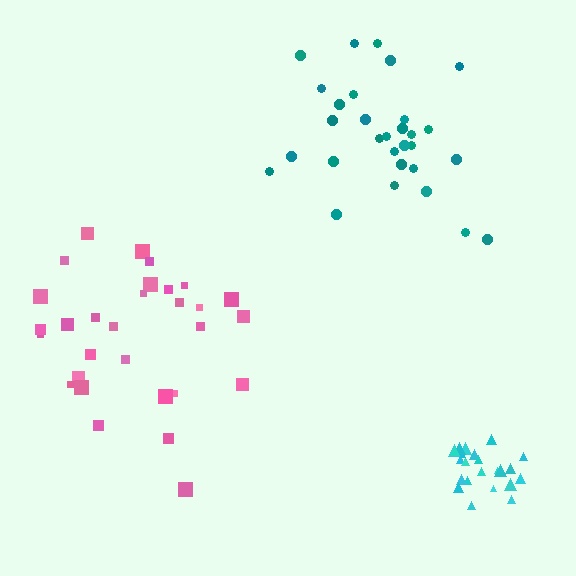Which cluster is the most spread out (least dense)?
Pink.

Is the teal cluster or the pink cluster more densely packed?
Teal.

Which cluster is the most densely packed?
Cyan.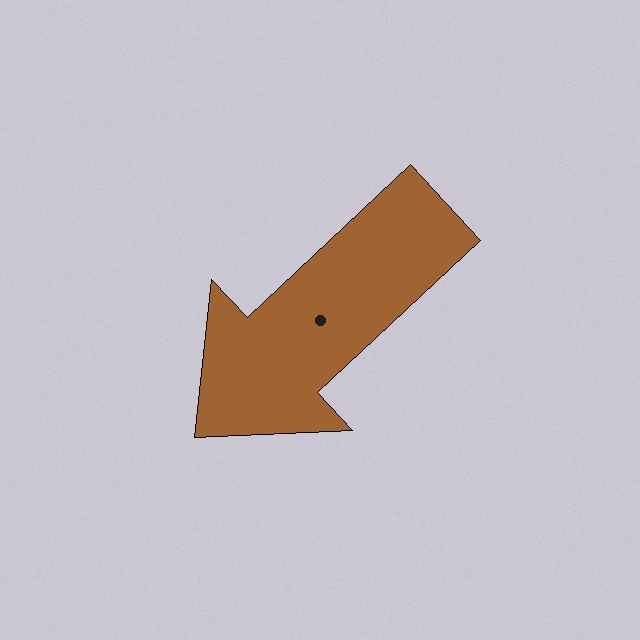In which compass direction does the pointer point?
Southwest.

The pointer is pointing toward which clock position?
Roughly 8 o'clock.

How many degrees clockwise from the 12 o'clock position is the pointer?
Approximately 227 degrees.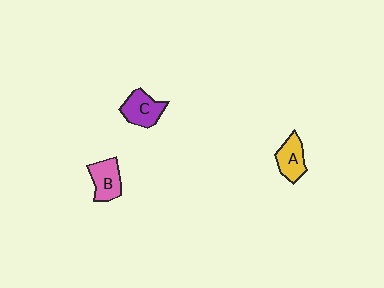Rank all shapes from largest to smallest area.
From largest to smallest: C (purple), B (pink), A (yellow).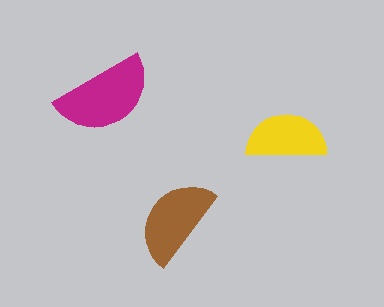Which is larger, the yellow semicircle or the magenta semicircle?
The magenta one.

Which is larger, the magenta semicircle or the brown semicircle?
The magenta one.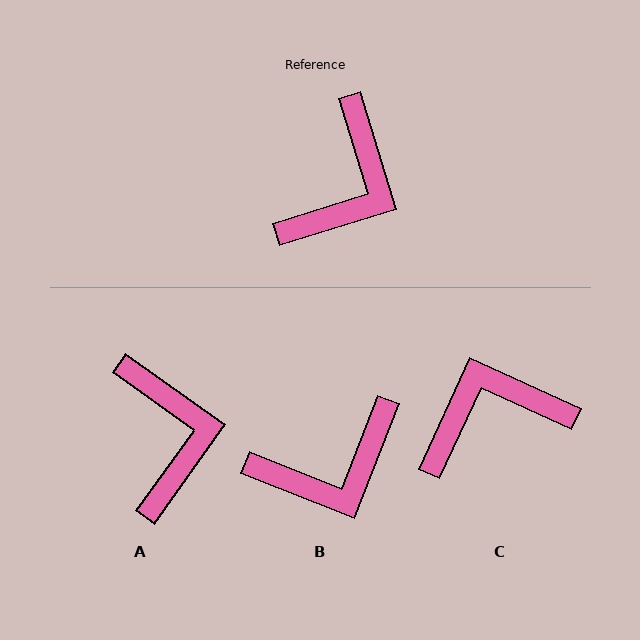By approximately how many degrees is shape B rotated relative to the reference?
Approximately 39 degrees clockwise.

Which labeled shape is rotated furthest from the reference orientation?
C, about 138 degrees away.